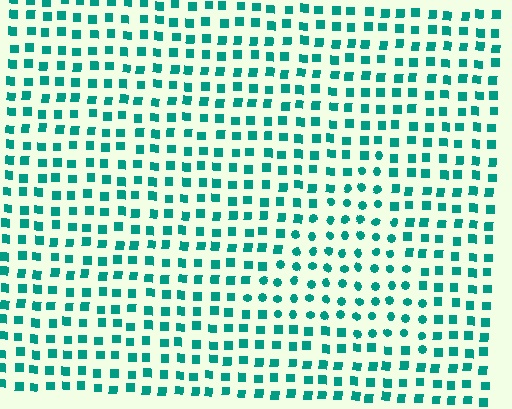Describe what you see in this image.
The image is filled with small teal elements arranged in a uniform grid. A triangle-shaped region contains circles, while the surrounding area contains squares. The boundary is defined purely by the change in element shape.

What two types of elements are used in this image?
The image uses circles inside the triangle region and squares outside it.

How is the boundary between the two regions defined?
The boundary is defined by a change in element shape: circles inside vs. squares outside. All elements share the same color and spacing.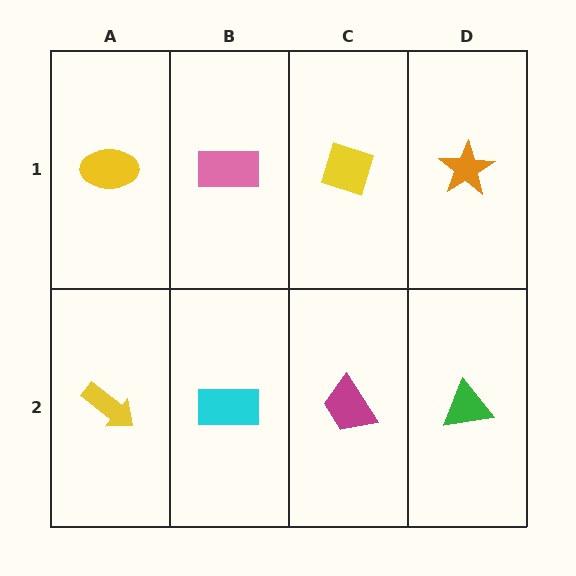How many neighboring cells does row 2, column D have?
2.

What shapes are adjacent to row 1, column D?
A green triangle (row 2, column D), a yellow diamond (row 1, column C).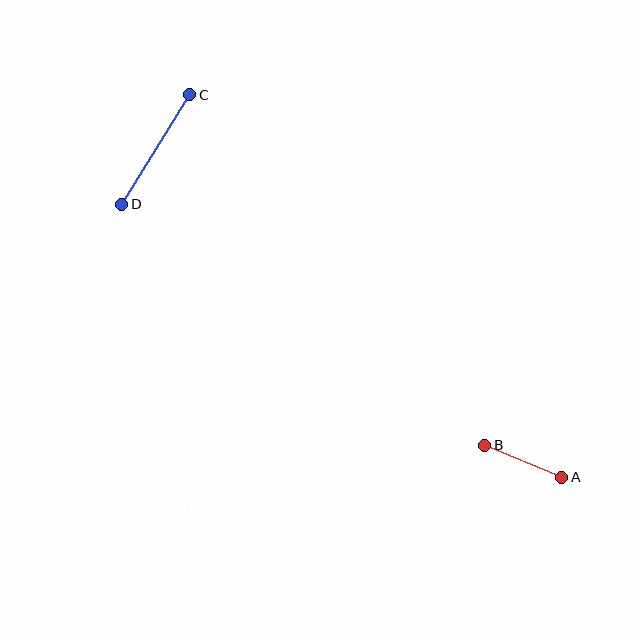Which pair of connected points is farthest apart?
Points C and D are farthest apart.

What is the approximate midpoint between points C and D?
The midpoint is at approximately (156, 149) pixels.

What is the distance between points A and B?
The distance is approximately 83 pixels.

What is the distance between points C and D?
The distance is approximately 129 pixels.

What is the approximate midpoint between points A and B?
The midpoint is at approximately (523, 461) pixels.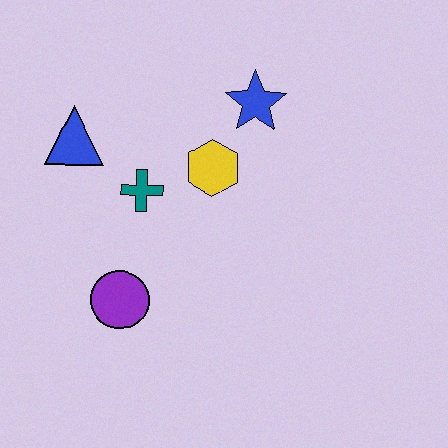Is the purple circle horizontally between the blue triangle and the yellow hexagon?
Yes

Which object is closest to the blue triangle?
The teal cross is closest to the blue triangle.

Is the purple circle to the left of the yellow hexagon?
Yes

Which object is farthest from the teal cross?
The blue star is farthest from the teal cross.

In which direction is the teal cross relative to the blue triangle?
The teal cross is to the right of the blue triangle.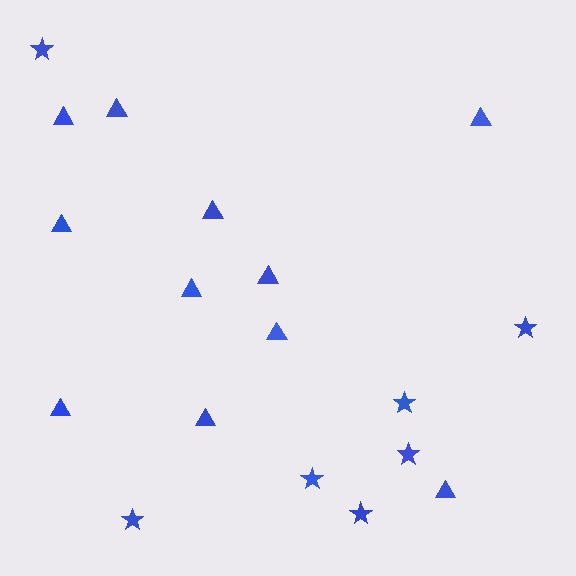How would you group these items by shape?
There are 2 groups: one group of triangles (11) and one group of stars (7).